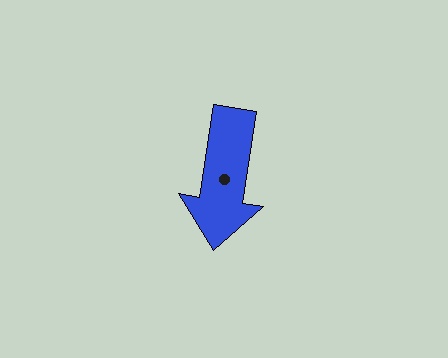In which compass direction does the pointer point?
South.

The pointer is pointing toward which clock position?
Roughly 6 o'clock.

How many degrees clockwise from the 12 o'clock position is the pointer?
Approximately 189 degrees.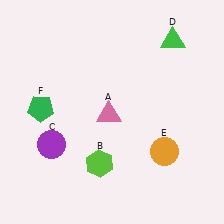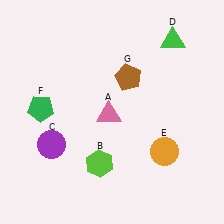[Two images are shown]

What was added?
A brown pentagon (G) was added in Image 2.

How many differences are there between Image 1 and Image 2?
There is 1 difference between the two images.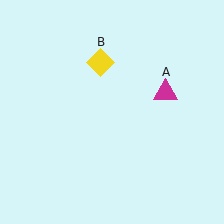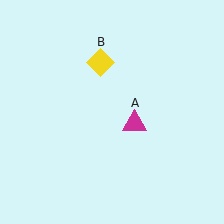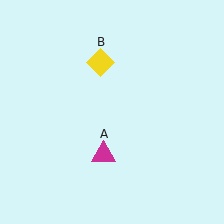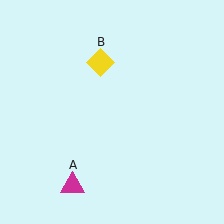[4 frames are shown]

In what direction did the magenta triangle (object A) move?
The magenta triangle (object A) moved down and to the left.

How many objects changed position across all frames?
1 object changed position: magenta triangle (object A).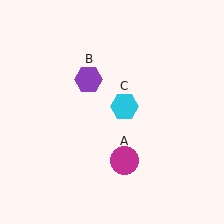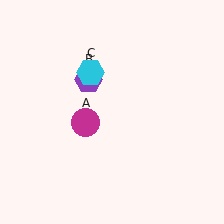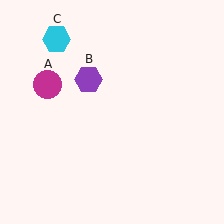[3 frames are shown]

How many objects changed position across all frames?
2 objects changed position: magenta circle (object A), cyan hexagon (object C).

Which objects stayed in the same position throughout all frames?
Purple hexagon (object B) remained stationary.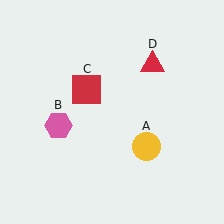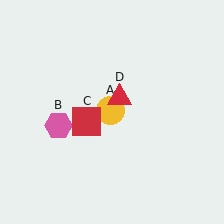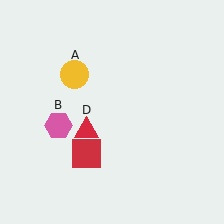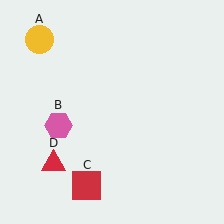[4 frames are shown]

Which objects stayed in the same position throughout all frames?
Pink hexagon (object B) remained stationary.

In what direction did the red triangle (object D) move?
The red triangle (object D) moved down and to the left.